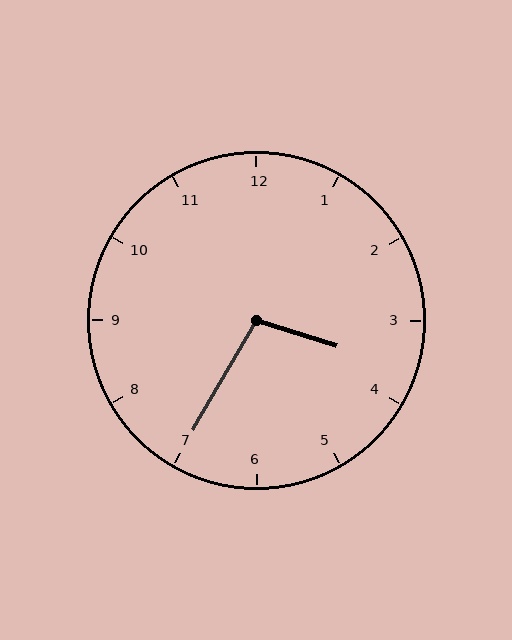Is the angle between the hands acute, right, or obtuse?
It is obtuse.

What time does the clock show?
3:35.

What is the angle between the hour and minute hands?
Approximately 102 degrees.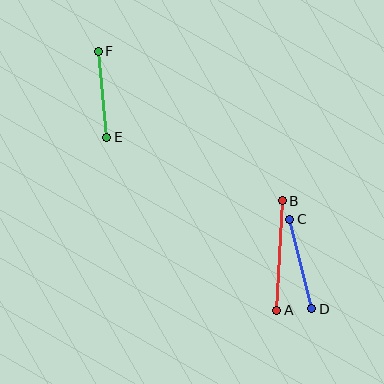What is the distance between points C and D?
The distance is approximately 92 pixels.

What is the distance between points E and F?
The distance is approximately 86 pixels.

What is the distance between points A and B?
The distance is approximately 109 pixels.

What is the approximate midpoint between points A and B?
The midpoint is at approximately (279, 256) pixels.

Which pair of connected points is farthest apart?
Points A and B are farthest apart.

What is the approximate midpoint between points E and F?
The midpoint is at approximately (103, 94) pixels.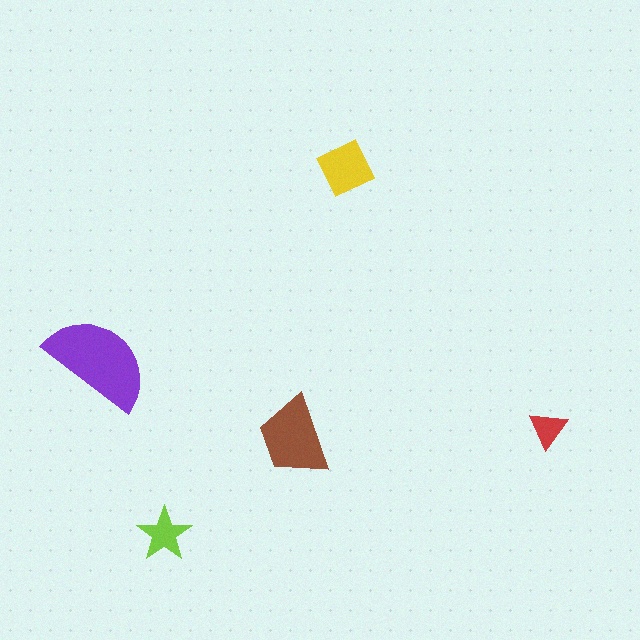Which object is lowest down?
The lime star is bottommost.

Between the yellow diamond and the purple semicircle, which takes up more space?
The purple semicircle.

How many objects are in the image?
There are 5 objects in the image.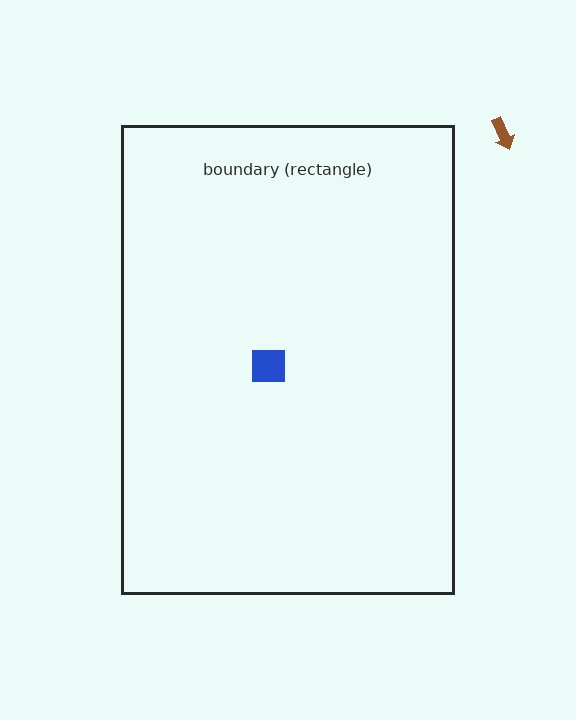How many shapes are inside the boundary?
1 inside, 1 outside.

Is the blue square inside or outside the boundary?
Inside.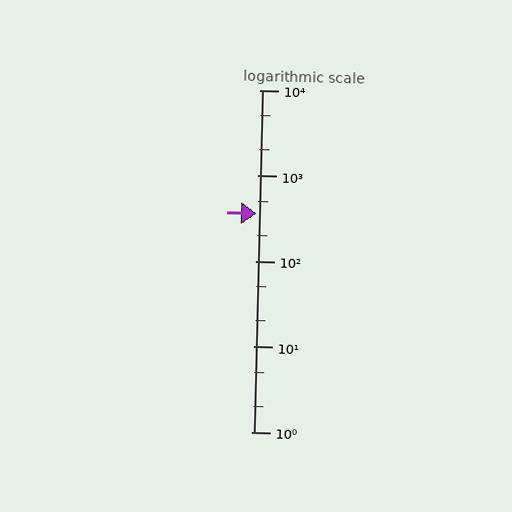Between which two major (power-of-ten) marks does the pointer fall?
The pointer is between 100 and 1000.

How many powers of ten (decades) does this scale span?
The scale spans 4 decades, from 1 to 10000.